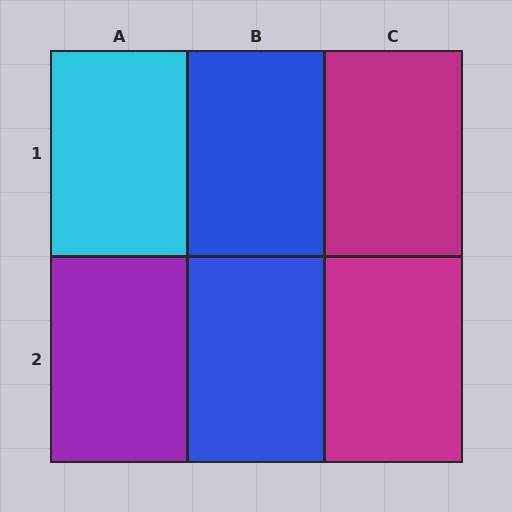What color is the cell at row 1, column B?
Blue.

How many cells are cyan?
1 cell is cyan.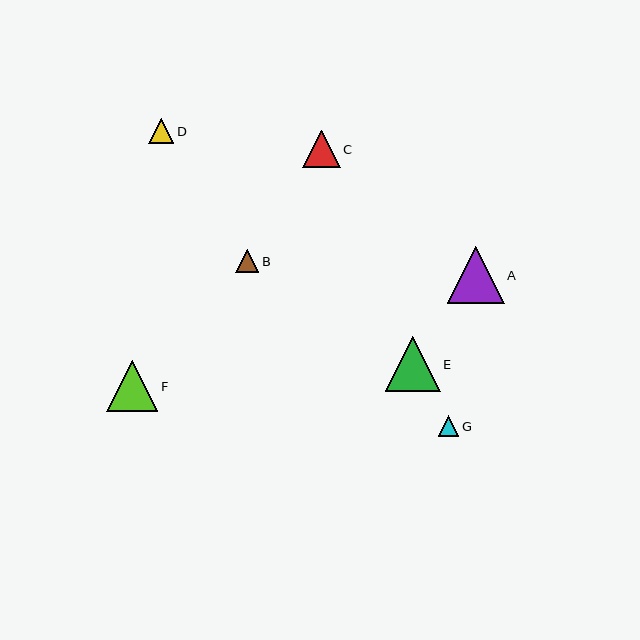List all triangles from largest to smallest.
From largest to smallest: A, E, F, C, D, B, G.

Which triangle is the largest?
Triangle A is the largest with a size of approximately 57 pixels.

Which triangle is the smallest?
Triangle G is the smallest with a size of approximately 21 pixels.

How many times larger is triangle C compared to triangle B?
Triangle C is approximately 1.6 times the size of triangle B.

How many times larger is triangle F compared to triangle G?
Triangle F is approximately 2.5 times the size of triangle G.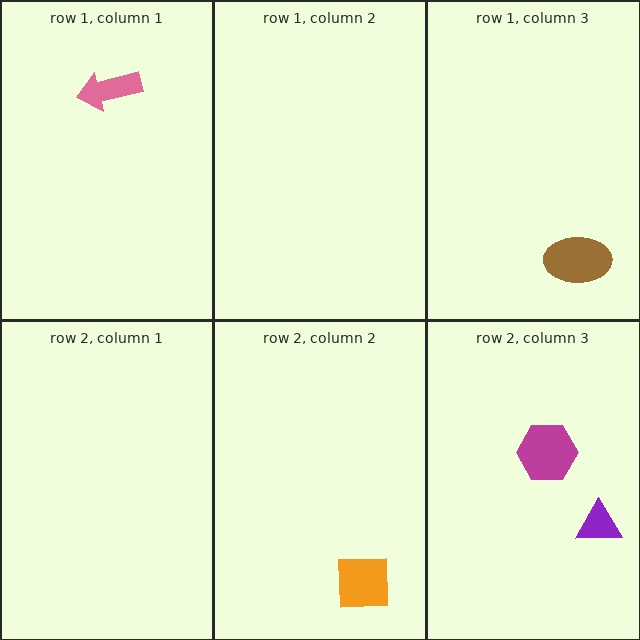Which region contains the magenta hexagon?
The row 2, column 3 region.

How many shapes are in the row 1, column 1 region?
1.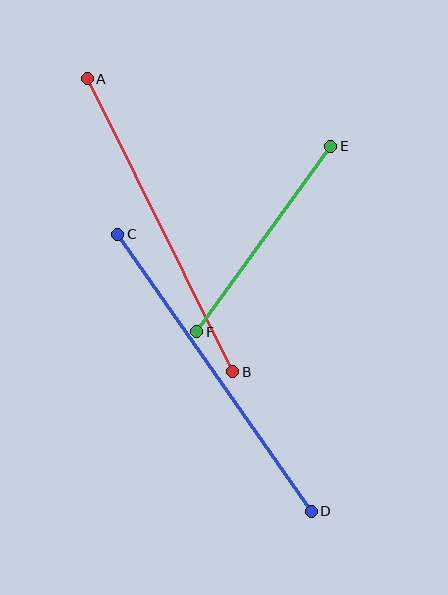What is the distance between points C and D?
The distance is approximately 338 pixels.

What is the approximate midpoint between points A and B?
The midpoint is at approximately (160, 225) pixels.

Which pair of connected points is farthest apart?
Points C and D are farthest apart.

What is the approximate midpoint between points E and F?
The midpoint is at approximately (264, 239) pixels.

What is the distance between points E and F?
The distance is approximately 229 pixels.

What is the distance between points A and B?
The distance is approximately 327 pixels.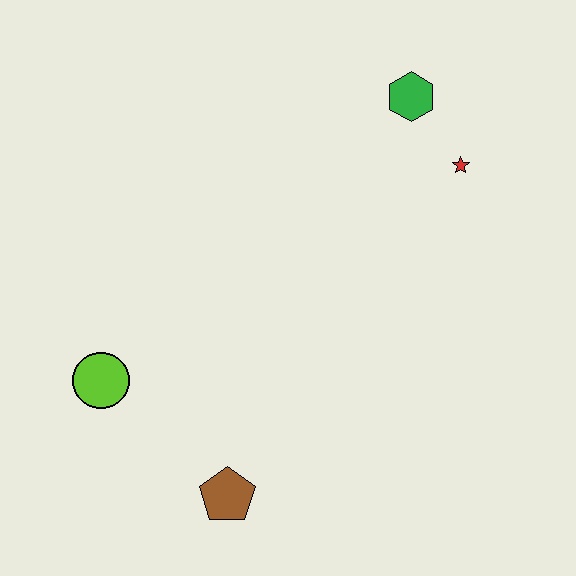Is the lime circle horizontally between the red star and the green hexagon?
No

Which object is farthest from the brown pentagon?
The green hexagon is farthest from the brown pentagon.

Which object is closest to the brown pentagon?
The lime circle is closest to the brown pentagon.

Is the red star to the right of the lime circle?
Yes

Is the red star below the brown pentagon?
No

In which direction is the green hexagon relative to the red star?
The green hexagon is above the red star.